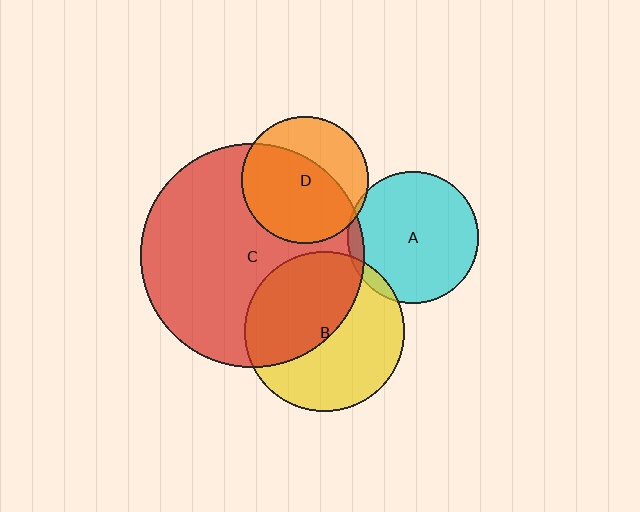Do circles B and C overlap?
Yes.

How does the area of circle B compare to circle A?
Approximately 1.5 times.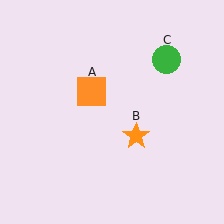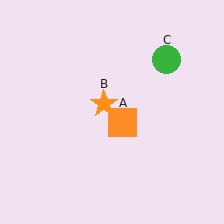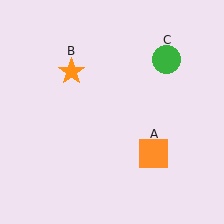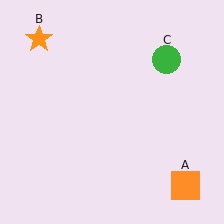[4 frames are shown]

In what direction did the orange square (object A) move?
The orange square (object A) moved down and to the right.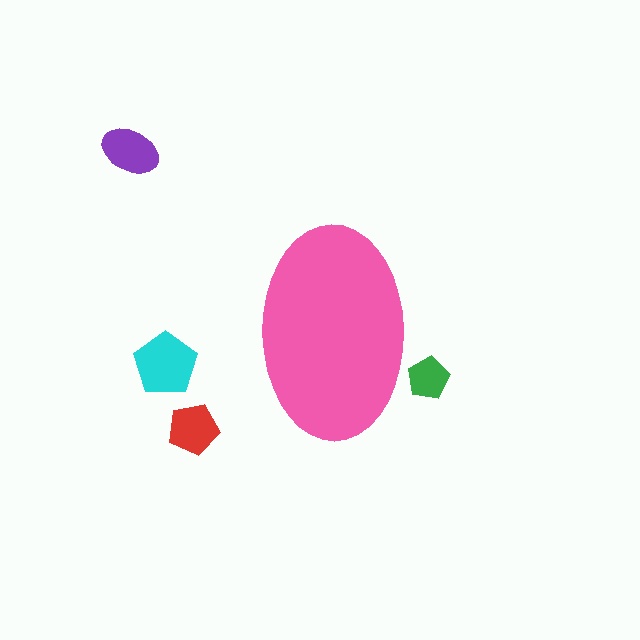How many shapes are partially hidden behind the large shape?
1 shape is partially hidden.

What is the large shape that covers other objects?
A pink ellipse.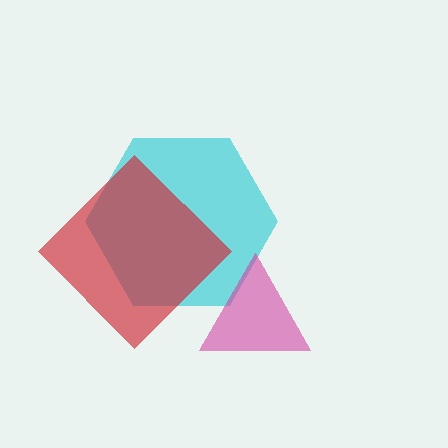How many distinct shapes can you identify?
There are 3 distinct shapes: a cyan hexagon, a red diamond, a magenta triangle.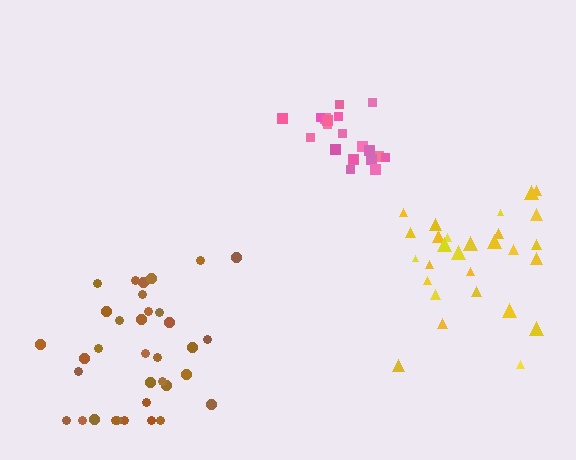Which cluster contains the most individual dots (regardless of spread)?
Brown (35).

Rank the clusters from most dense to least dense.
pink, brown, yellow.